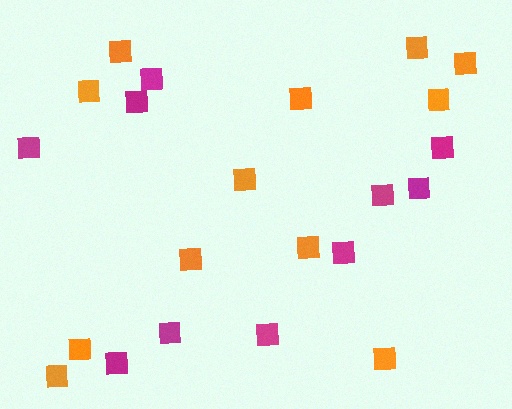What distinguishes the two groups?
There are 2 groups: one group of magenta squares (10) and one group of orange squares (12).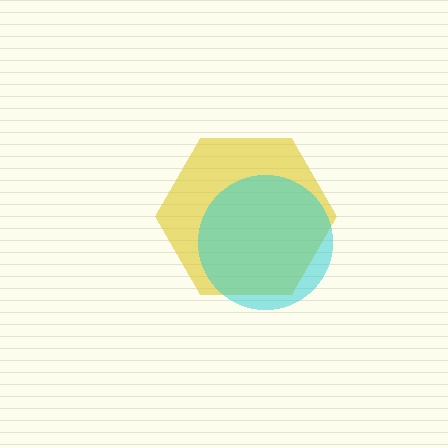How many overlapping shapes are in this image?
There are 2 overlapping shapes in the image.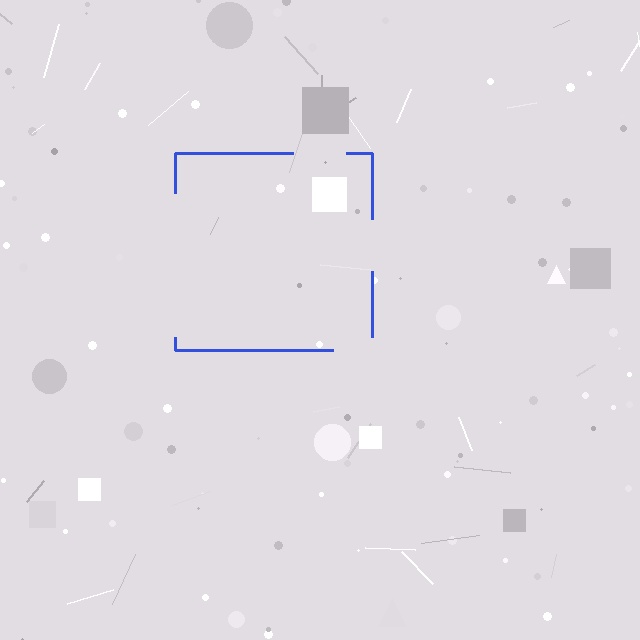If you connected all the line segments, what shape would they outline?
They would outline a square.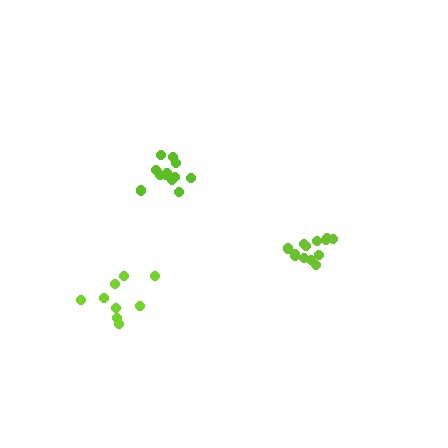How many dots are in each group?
Group 1: 13 dots, Group 2: 9 dots, Group 3: 13 dots (35 total).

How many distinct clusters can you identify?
There are 3 distinct clusters.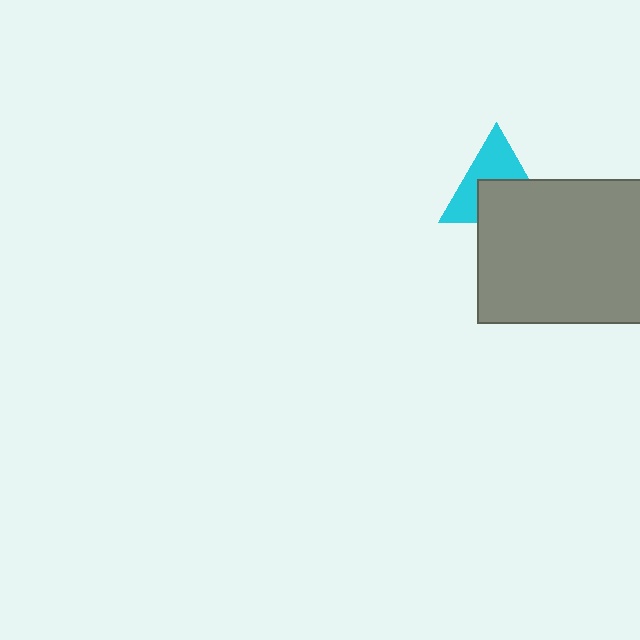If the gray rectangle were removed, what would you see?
You would see the complete cyan triangle.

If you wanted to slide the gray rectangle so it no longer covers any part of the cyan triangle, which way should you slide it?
Slide it down — that is the most direct way to separate the two shapes.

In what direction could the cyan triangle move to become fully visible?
The cyan triangle could move up. That would shift it out from behind the gray rectangle entirely.